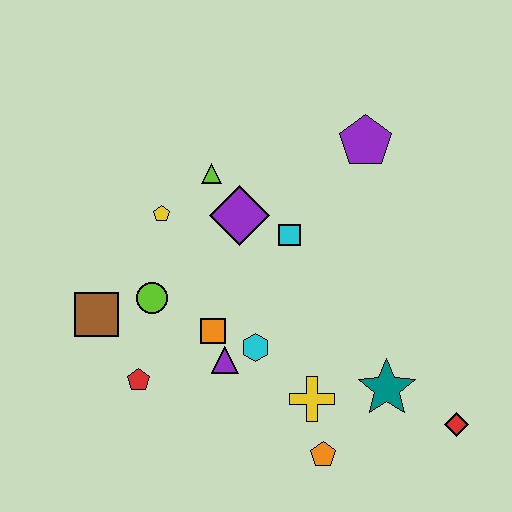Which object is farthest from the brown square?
The red diamond is farthest from the brown square.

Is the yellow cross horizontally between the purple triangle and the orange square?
No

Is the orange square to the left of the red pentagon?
No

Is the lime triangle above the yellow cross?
Yes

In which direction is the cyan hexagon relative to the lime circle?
The cyan hexagon is to the right of the lime circle.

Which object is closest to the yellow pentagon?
The lime triangle is closest to the yellow pentagon.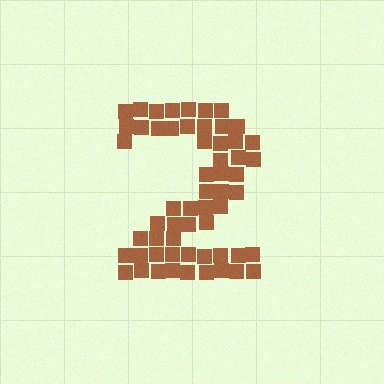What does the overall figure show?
The overall figure shows the digit 2.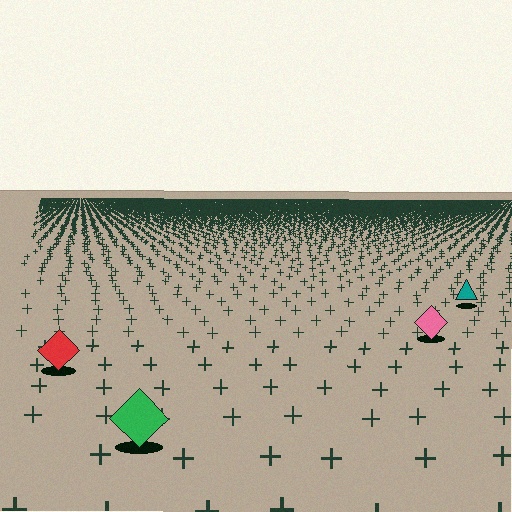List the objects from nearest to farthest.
From nearest to farthest: the green diamond, the red diamond, the pink diamond, the teal triangle.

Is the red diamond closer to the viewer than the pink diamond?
Yes. The red diamond is closer — you can tell from the texture gradient: the ground texture is coarser near it.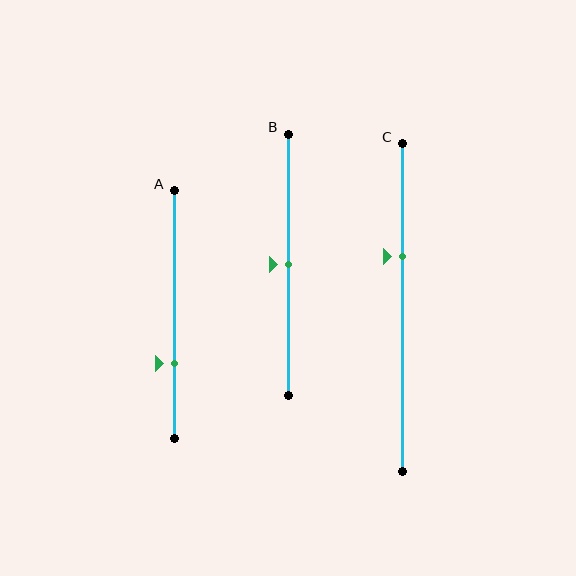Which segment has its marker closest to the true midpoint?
Segment B has its marker closest to the true midpoint.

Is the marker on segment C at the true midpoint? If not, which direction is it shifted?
No, the marker on segment C is shifted upward by about 15% of the segment length.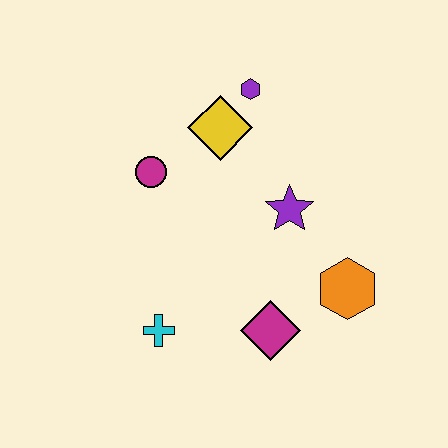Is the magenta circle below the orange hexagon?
No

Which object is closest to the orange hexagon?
The magenta diamond is closest to the orange hexagon.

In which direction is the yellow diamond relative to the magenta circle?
The yellow diamond is to the right of the magenta circle.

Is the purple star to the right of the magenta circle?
Yes